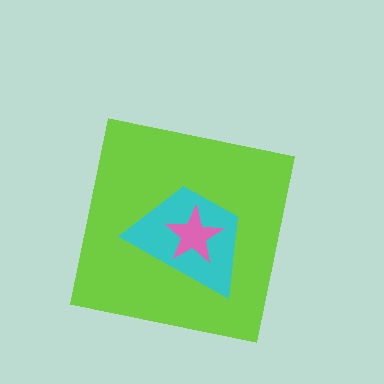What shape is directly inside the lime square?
The cyan trapezoid.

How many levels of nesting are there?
3.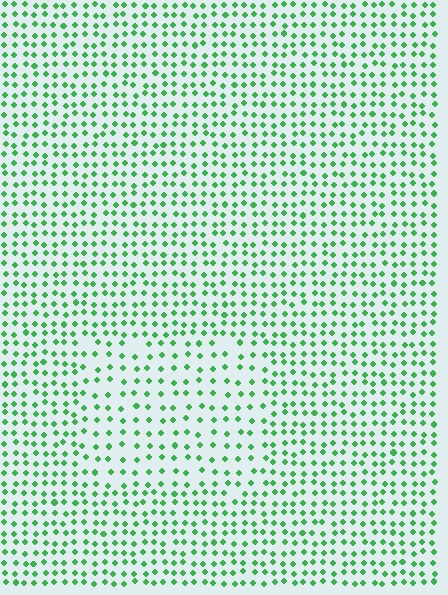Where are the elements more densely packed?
The elements are more densely packed outside the rectangle boundary.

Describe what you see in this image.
The image contains small green elements arranged at two different densities. A rectangle-shaped region is visible where the elements are less densely packed than the surrounding area.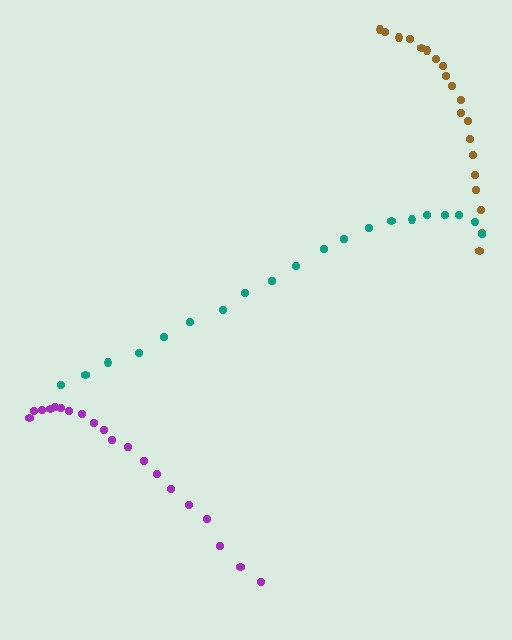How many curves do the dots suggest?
There are 3 distinct paths.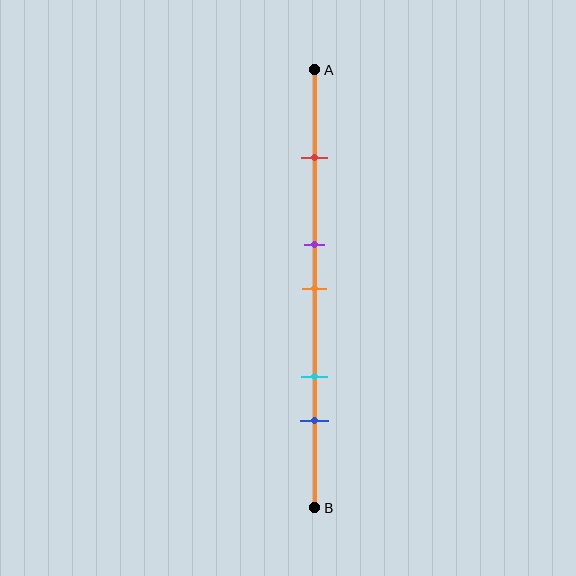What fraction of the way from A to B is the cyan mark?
The cyan mark is approximately 70% (0.7) of the way from A to B.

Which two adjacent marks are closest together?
The purple and orange marks are the closest adjacent pair.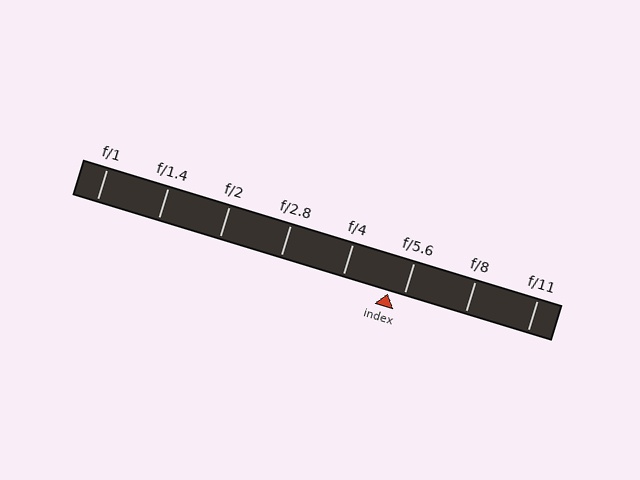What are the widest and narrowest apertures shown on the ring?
The widest aperture shown is f/1 and the narrowest is f/11.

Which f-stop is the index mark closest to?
The index mark is closest to f/5.6.